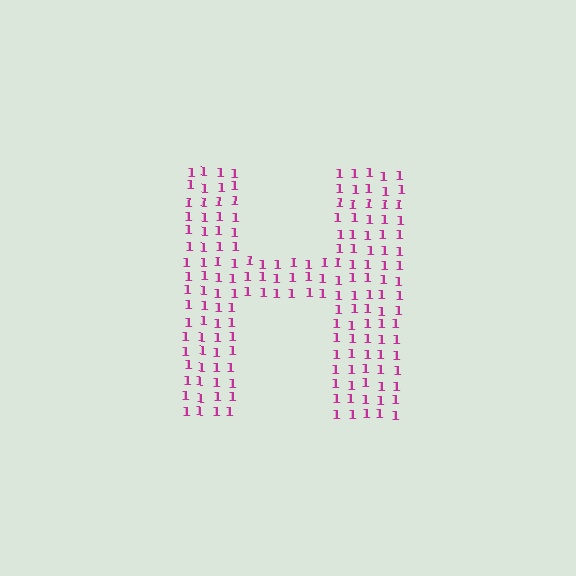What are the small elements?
The small elements are digit 1's.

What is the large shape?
The large shape is the letter H.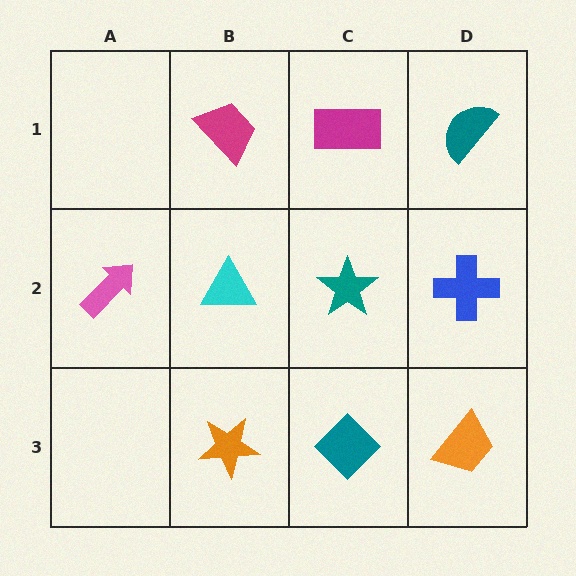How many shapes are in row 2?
4 shapes.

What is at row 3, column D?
An orange trapezoid.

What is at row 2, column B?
A cyan triangle.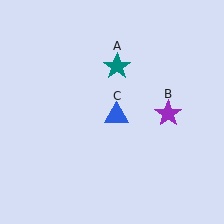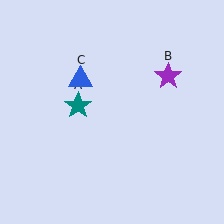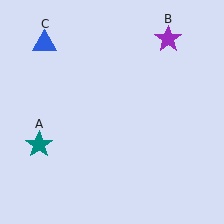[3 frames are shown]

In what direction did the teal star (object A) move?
The teal star (object A) moved down and to the left.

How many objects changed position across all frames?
3 objects changed position: teal star (object A), purple star (object B), blue triangle (object C).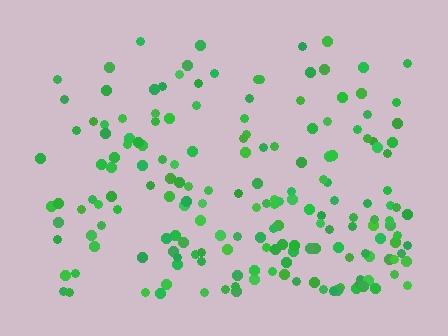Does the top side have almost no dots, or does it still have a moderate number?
Still a moderate number, just noticeably fewer than the bottom.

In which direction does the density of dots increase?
From top to bottom, with the bottom side densest.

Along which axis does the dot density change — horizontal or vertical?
Vertical.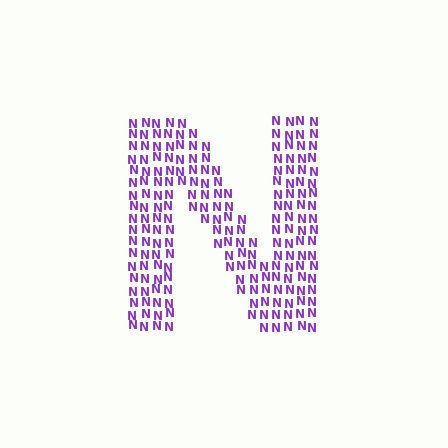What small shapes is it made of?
It is made of small letter N's.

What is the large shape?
The large shape is the letter N.